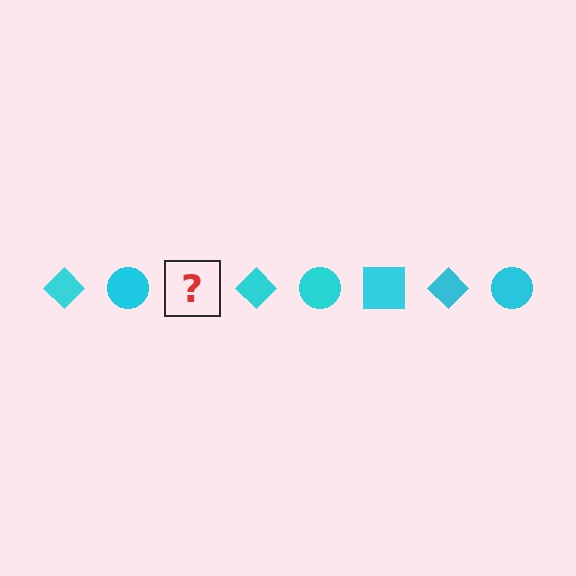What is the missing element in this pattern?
The missing element is a cyan square.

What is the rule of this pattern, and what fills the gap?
The rule is that the pattern cycles through diamond, circle, square shapes in cyan. The gap should be filled with a cyan square.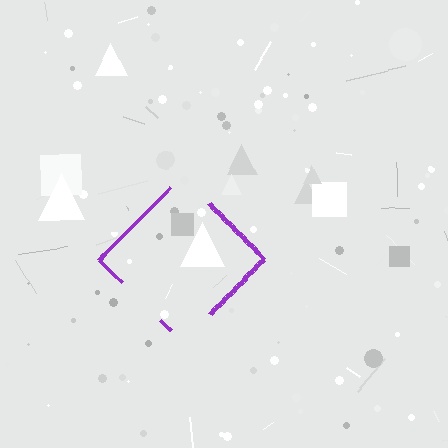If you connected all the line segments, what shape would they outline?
They would outline a diamond.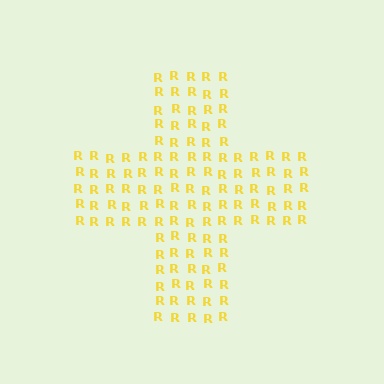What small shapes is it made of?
It is made of small letter R's.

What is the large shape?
The large shape is a cross.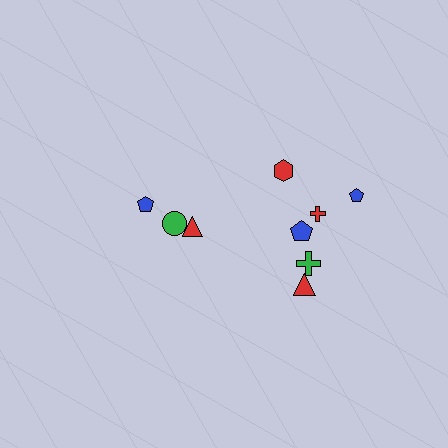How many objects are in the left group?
There are 3 objects.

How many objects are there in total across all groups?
There are 9 objects.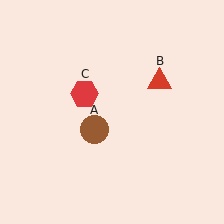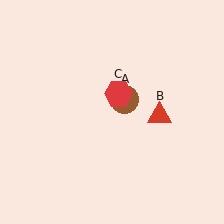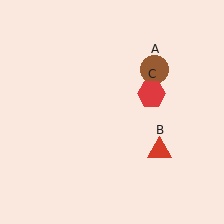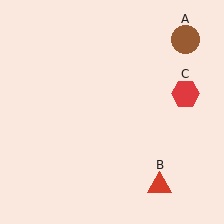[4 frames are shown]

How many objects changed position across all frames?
3 objects changed position: brown circle (object A), red triangle (object B), red hexagon (object C).